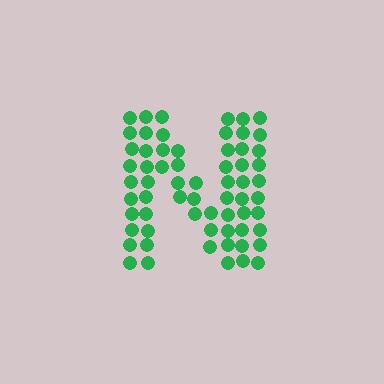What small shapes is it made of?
It is made of small circles.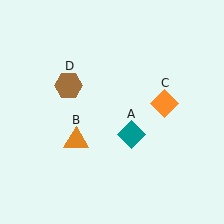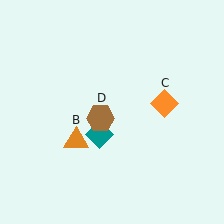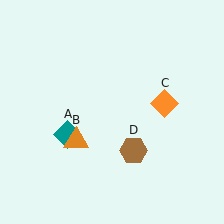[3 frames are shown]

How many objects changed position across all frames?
2 objects changed position: teal diamond (object A), brown hexagon (object D).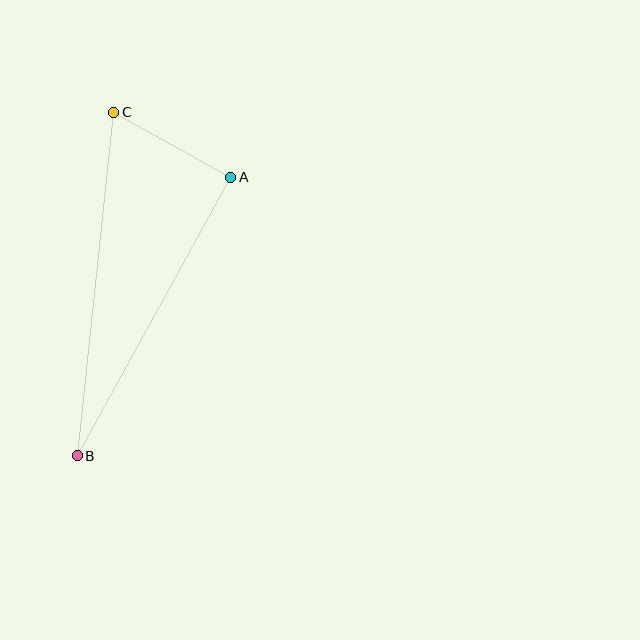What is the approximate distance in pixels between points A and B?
The distance between A and B is approximately 318 pixels.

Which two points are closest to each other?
Points A and C are closest to each other.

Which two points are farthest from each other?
Points B and C are farthest from each other.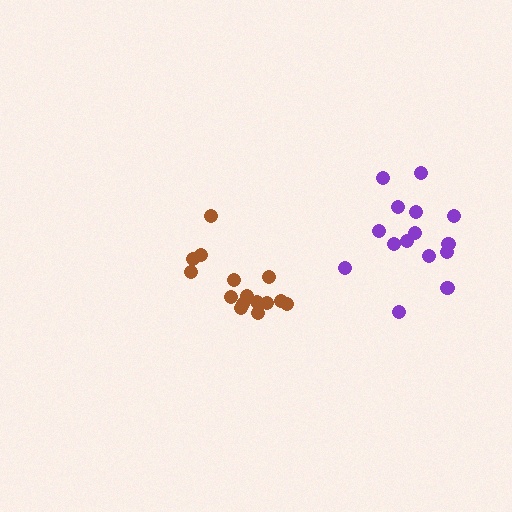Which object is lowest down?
The brown cluster is bottommost.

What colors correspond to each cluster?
The clusters are colored: purple, brown.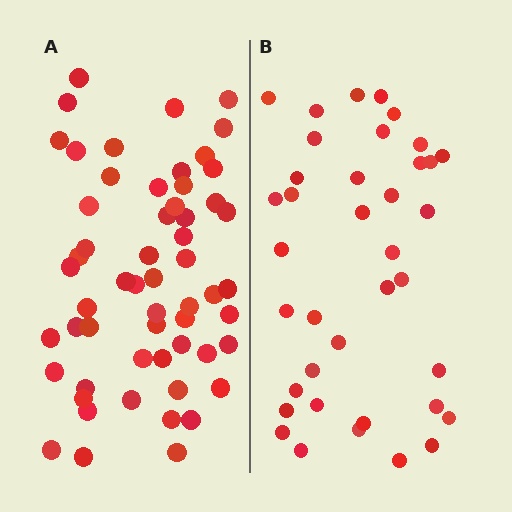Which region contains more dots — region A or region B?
Region A (the left region) has more dots.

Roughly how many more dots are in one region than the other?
Region A has approximately 20 more dots than region B.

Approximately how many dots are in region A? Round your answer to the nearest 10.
About 60 dots. (The exact count is 57, which rounds to 60.)